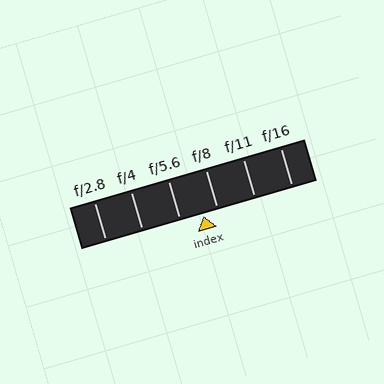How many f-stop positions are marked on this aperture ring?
There are 6 f-stop positions marked.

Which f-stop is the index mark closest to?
The index mark is closest to f/8.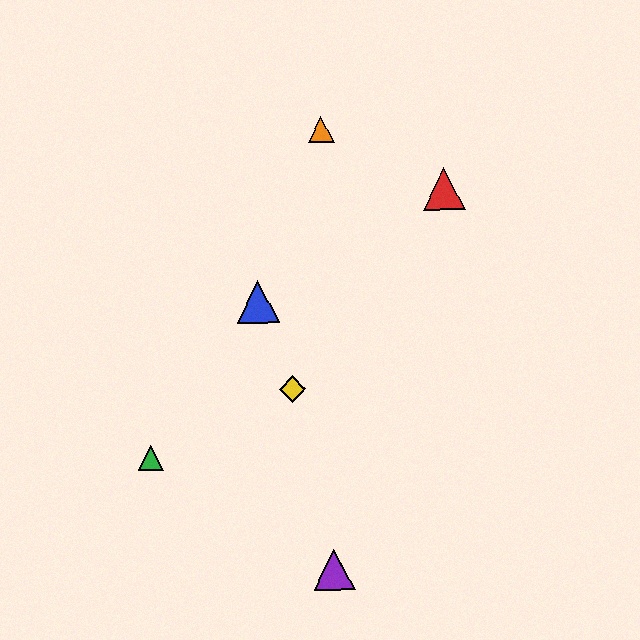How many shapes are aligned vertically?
2 shapes (the purple triangle, the orange triangle) are aligned vertically.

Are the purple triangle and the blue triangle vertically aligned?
No, the purple triangle is at x≈334 and the blue triangle is at x≈258.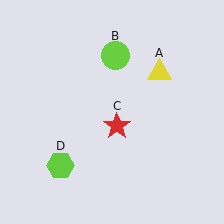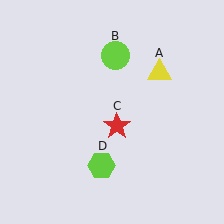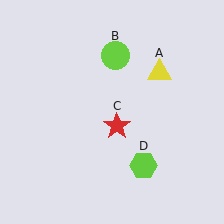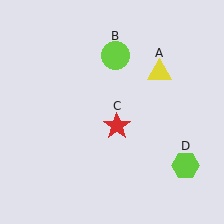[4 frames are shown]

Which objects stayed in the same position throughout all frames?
Yellow triangle (object A) and lime circle (object B) and red star (object C) remained stationary.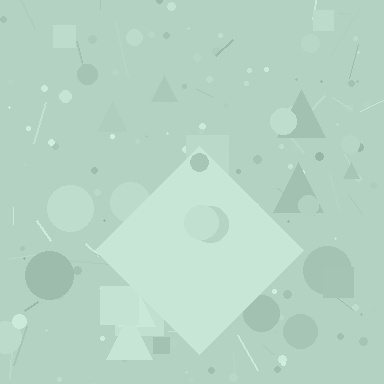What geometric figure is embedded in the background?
A diamond is embedded in the background.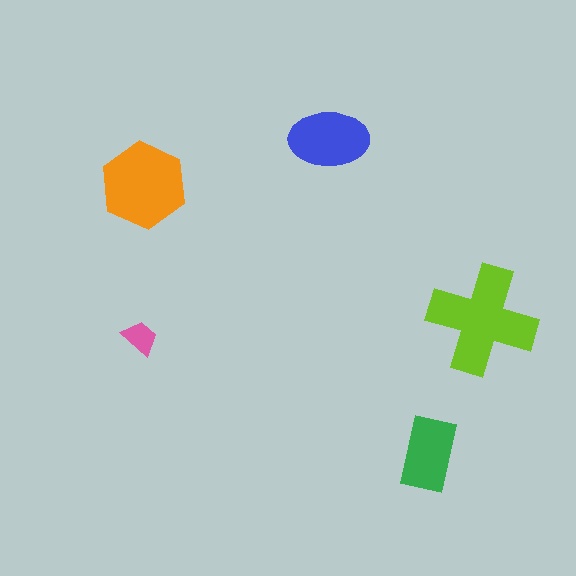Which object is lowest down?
The green rectangle is bottommost.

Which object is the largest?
The lime cross.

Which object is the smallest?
The pink trapezoid.